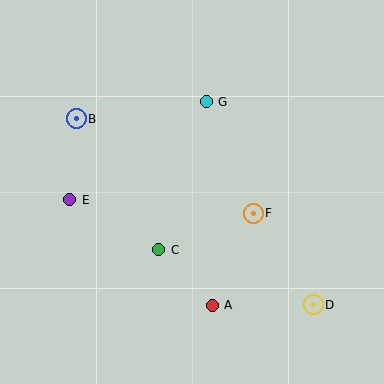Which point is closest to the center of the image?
Point F at (253, 213) is closest to the center.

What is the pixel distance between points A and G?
The distance between A and G is 204 pixels.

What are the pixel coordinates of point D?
Point D is at (313, 305).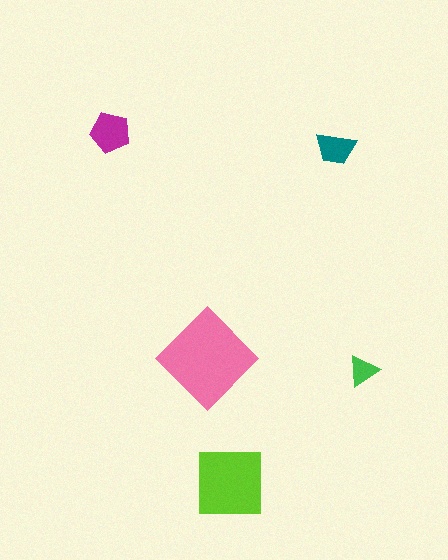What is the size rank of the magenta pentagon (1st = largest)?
3rd.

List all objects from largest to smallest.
The pink diamond, the lime square, the magenta pentagon, the teal trapezoid, the green triangle.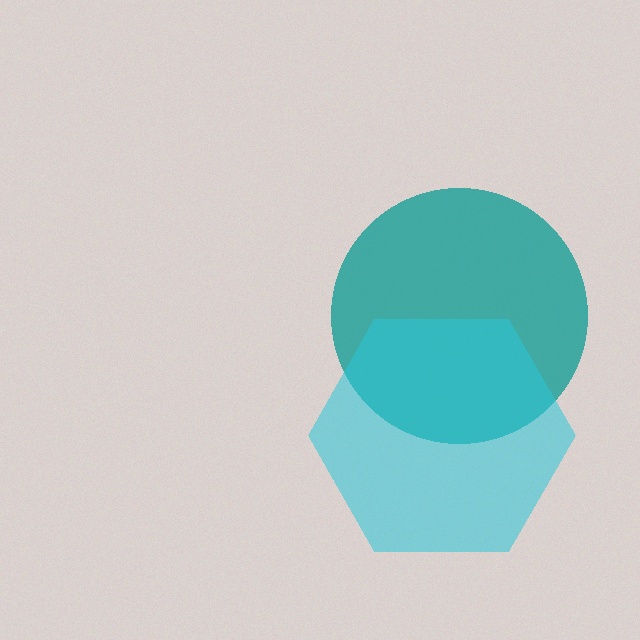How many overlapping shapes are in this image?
There are 2 overlapping shapes in the image.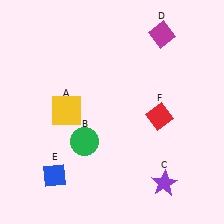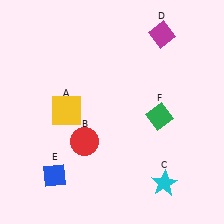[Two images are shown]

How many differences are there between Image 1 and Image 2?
There are 3 differences between the two images.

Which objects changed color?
B changed from green to red. C changed from purple to cyan. F changed from red to green.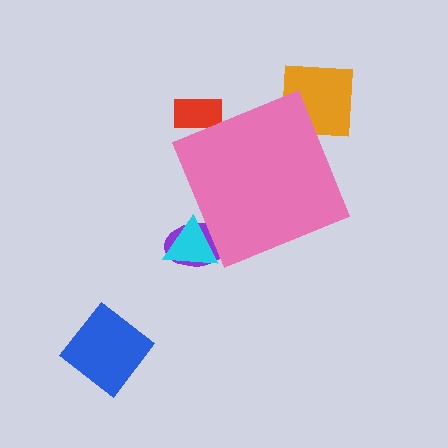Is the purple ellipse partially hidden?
Yes, the purple ellipse is partially hidden behind the pink diamond.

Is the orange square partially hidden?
Yes, the orange square is partially hidden behind the pink diamond.